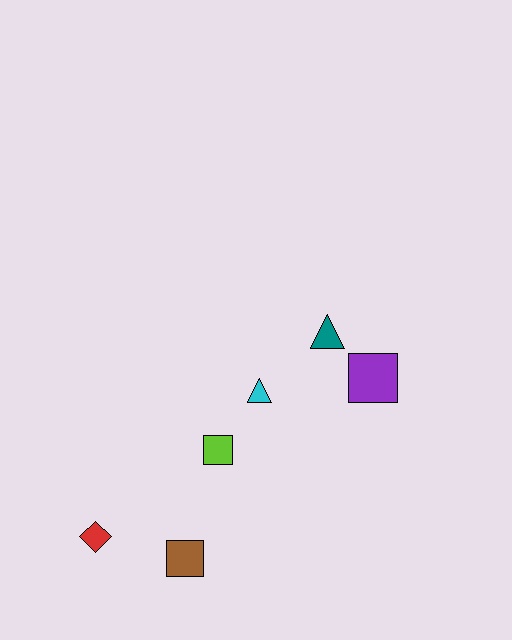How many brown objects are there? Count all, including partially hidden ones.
There is 1 brown object.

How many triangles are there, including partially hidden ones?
There are 2 triangles.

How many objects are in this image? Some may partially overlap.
There are 6 objects.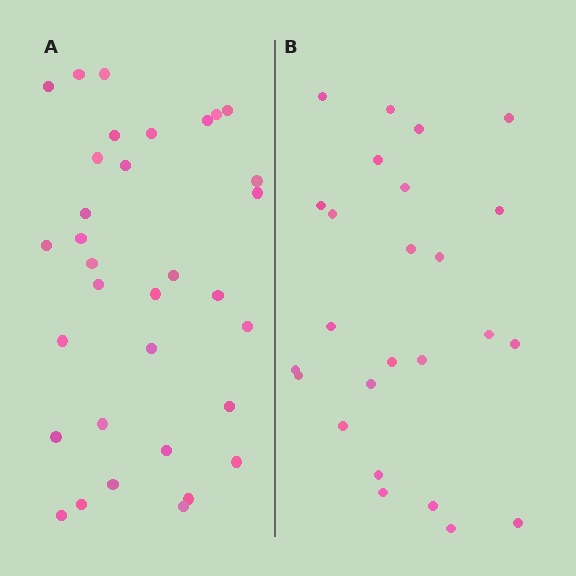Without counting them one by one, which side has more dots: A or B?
Region A (the left region) has more dots.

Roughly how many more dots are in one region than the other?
Region A has roughly 8 or so more dots than region B.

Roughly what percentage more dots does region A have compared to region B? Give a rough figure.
About 30% more.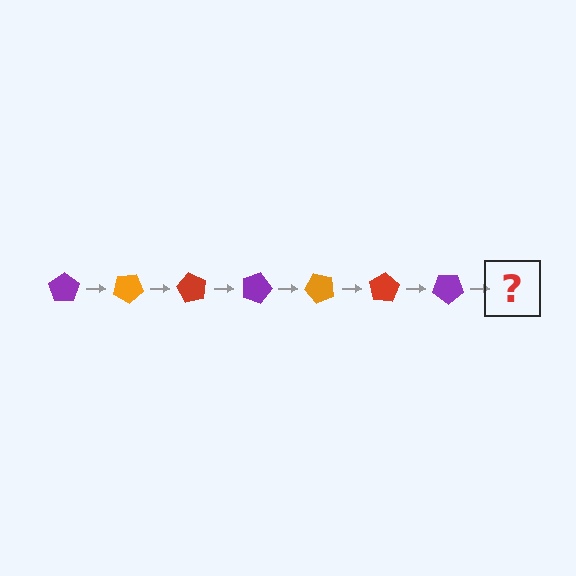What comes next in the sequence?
The next element should be an orange pentagon, rotated 210 degrees from the start.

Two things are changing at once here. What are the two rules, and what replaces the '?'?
The two rules are that it rotates 30 degrees each step and the color cycles through purple, orange, and red. The '?' should be an orange pentagon, rotated 210 degrees from the start.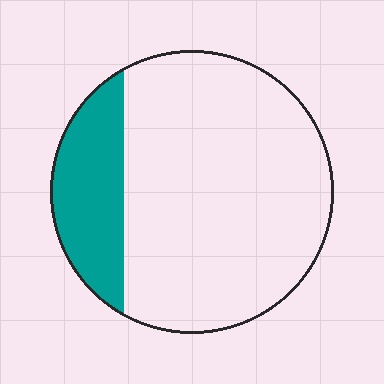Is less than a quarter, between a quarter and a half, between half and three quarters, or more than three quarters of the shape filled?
Less than a quarter.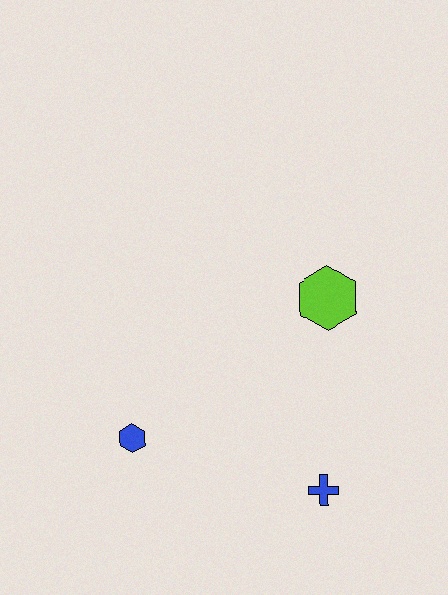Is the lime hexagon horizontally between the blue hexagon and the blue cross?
No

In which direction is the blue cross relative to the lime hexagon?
The blue cross is below the lime hexagon.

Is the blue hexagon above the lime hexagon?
No